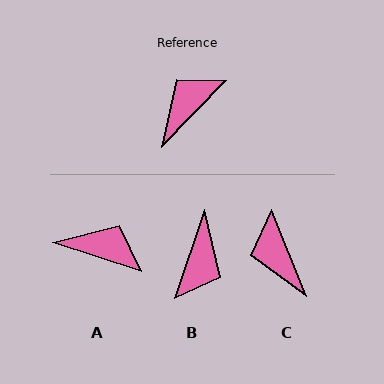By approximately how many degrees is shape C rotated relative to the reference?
Approximately 66 degrees counter-clockwise.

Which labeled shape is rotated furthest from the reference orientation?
B, about 154 degrees away.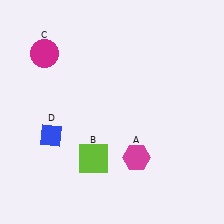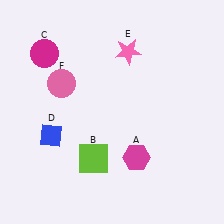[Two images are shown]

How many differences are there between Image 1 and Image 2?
There are 2 differences between the two images.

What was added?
A pink star (E), a pink circle (F) were added in Image 2.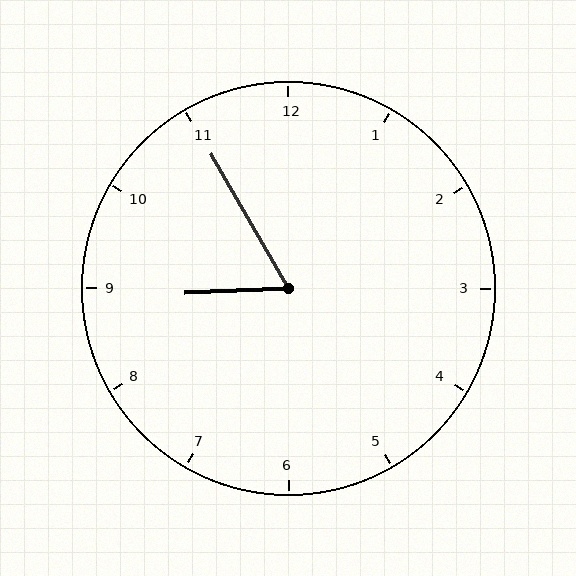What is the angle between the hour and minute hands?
Approximately 62 degrees.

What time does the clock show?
8:55.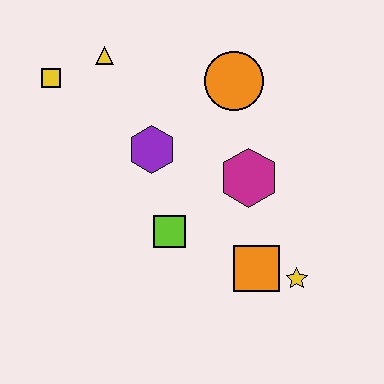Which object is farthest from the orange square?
The yellow square is farthest from the orange square.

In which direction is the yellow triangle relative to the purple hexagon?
The yellow triangle is above the purple hexagon.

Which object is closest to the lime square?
The purple hexagon is closest to the lime square.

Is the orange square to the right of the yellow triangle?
Yes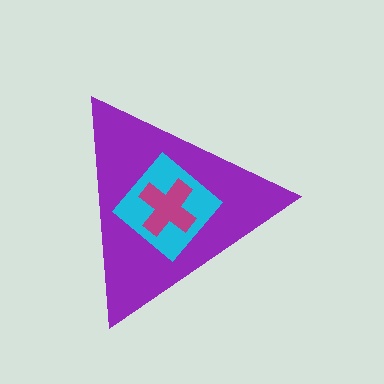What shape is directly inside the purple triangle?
The cyan diamond.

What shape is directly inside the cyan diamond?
The magenta cross.